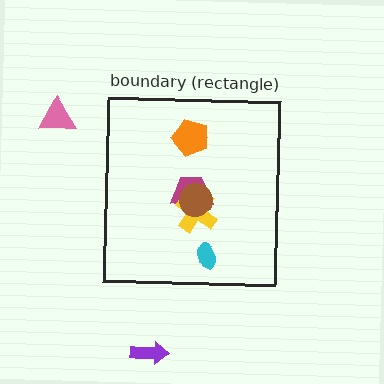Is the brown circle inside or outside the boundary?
Inside.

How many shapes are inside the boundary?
5 inside, 2 outside.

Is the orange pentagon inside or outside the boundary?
Inside.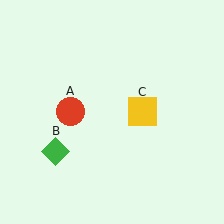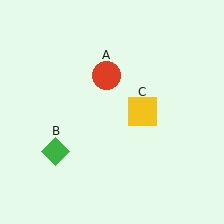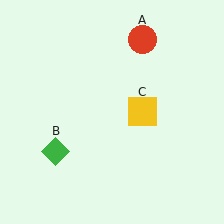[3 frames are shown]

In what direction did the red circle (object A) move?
The red circle (object A) moved up and to the right.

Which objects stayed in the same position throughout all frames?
Green diamond (object B) and yellow square (object C) remained stationary.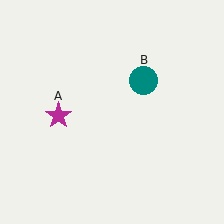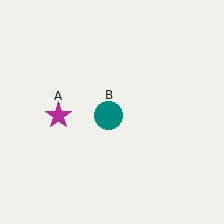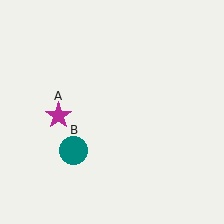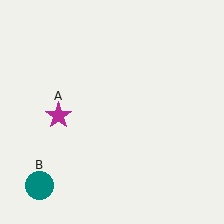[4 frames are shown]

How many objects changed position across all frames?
1 object changed position: teal circle (object B).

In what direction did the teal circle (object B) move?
The teal circle (object B) moved down and to the left.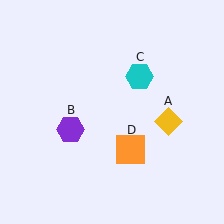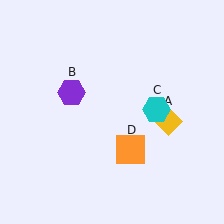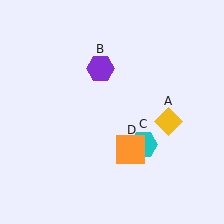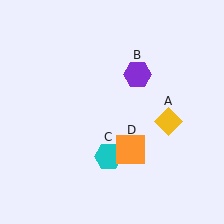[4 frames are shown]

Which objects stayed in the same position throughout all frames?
Yellow diamond (object A) and orange square (object D) remained stationary.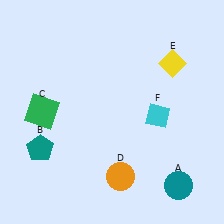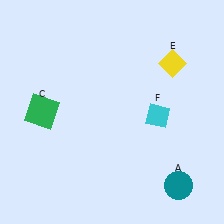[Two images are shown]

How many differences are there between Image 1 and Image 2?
There are 2 differences between the two images.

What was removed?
The teal pentagon (B), the orange circle (D) were removed in Image 2.